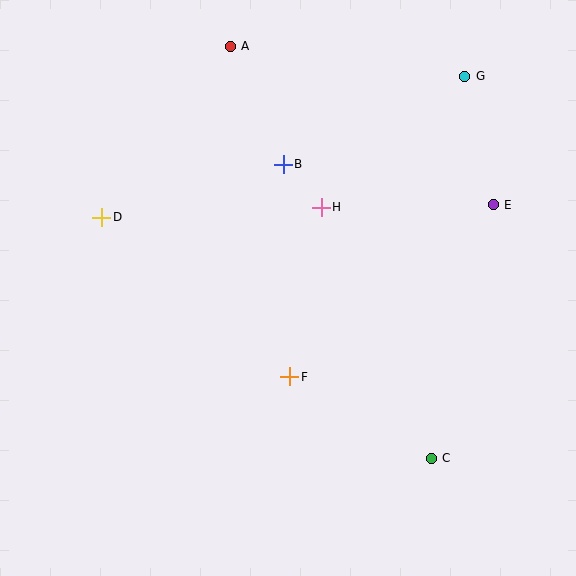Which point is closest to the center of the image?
Point H at (321, 207) is closest to the center.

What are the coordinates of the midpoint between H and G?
The midpoint between H and G is at (393, 142).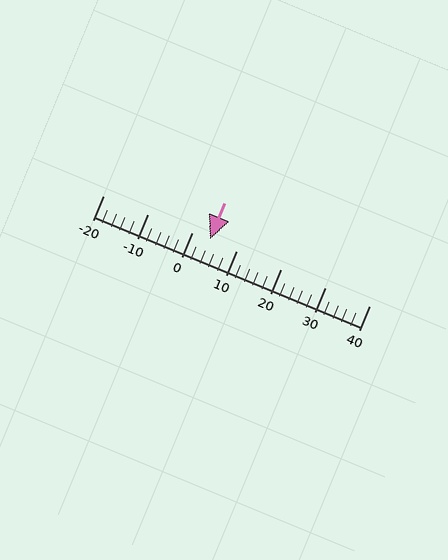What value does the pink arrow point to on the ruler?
The pink arrow points to approximately 4.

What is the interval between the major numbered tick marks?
The major tick marks are spaced 10 units apart.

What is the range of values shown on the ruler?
The ruler shows values from -20 to 40.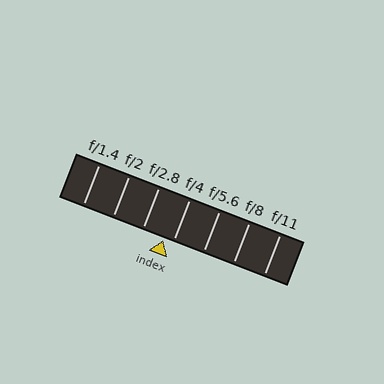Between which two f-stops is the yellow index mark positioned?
The index mark is between f/2.8 and f/4.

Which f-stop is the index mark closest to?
The index mark is closest to f/4.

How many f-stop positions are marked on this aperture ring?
There are 7 f-stop positions marked.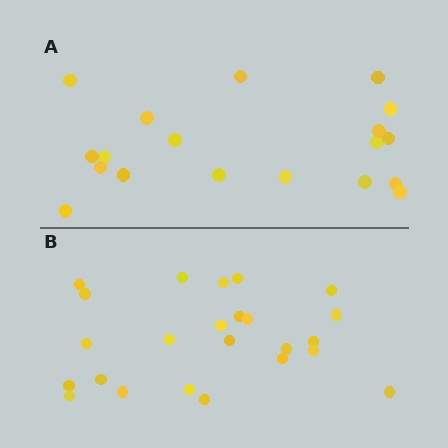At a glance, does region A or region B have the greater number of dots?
Region B (the bottom region) has more dots.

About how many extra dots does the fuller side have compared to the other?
Region B has about 5 more dots than region A.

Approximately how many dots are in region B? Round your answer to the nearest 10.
About 20 dots. (The exact count is 24, which rounds to 20.)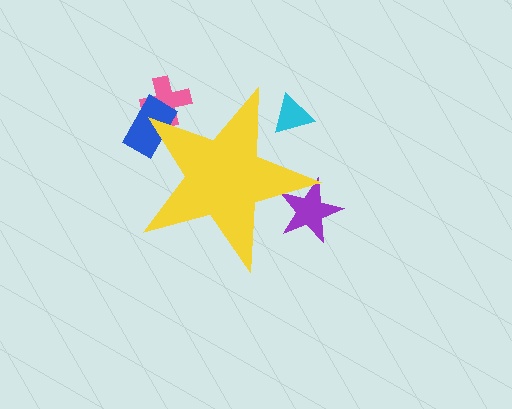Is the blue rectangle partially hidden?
Yes, the blue rectangle is partially hidden behind the yellow star.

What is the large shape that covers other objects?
A yellow star.